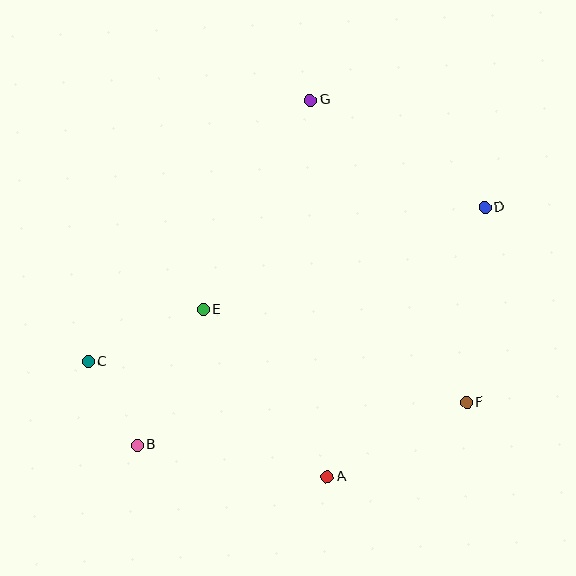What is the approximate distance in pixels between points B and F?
The distance between B and F is approximately 332 pixels.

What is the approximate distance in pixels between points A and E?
The distance between A and E is approximately 208 pixels.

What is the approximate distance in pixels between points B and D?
The distance between B and D is approximately 421 pixels.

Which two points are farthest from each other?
Points C and D are farthest from each other.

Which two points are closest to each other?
Points B and C are closest to each other.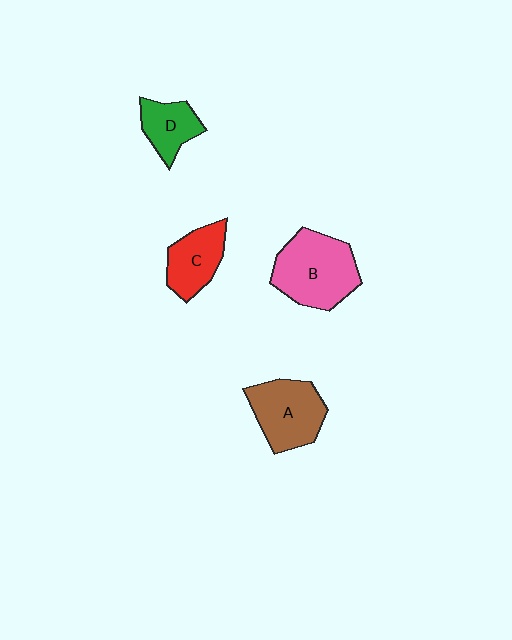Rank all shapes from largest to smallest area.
From largest to smallest: B (pink), A (brown), C (red), D (green).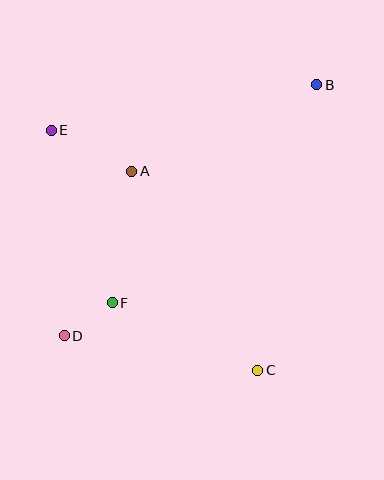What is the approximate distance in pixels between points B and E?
The distance between B and E is approximately 269 pixels.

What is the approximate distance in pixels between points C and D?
The distance between C and D is approximately 197 pixels.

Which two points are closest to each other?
Points D and F are closest to each other.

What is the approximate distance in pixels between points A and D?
The distance between A and D is approximately 178 pixels.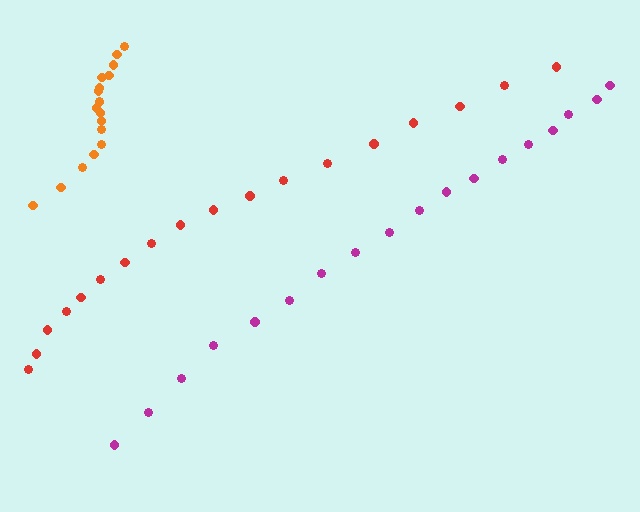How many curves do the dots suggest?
There are 3 distinct paths.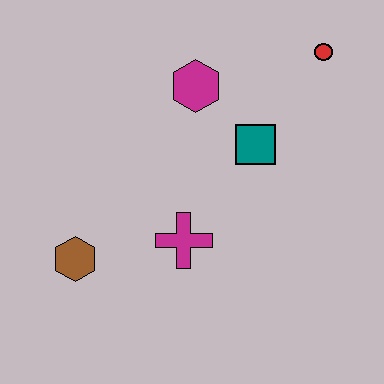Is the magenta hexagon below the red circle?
Yes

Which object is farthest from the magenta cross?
The red circle is farthest from the magenta cross.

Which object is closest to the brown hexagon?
The magenta cross is closest to the brown hexagon.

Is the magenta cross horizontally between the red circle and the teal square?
No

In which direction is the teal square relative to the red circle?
The teal square is below the red circle.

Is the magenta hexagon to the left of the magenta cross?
No